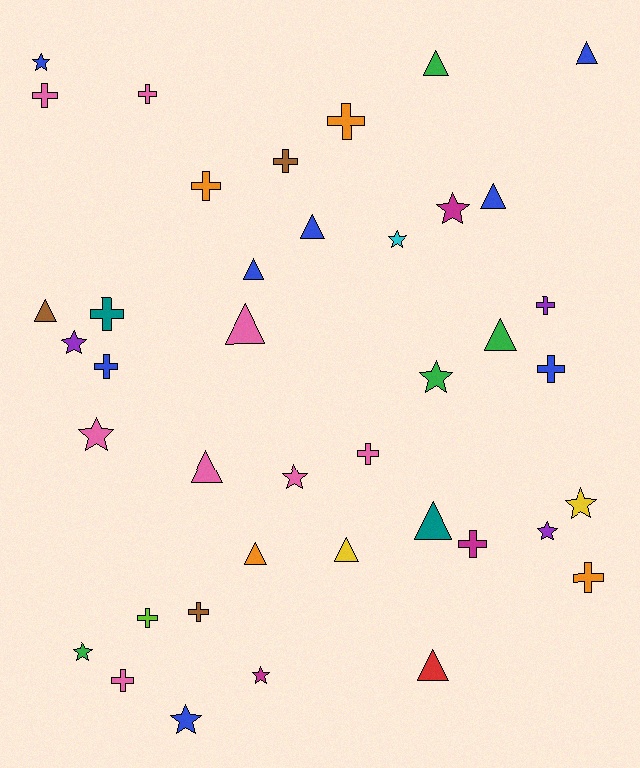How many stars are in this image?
There are 12 stars.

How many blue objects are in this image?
There are 8 blue objects.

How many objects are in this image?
There are 40 objects.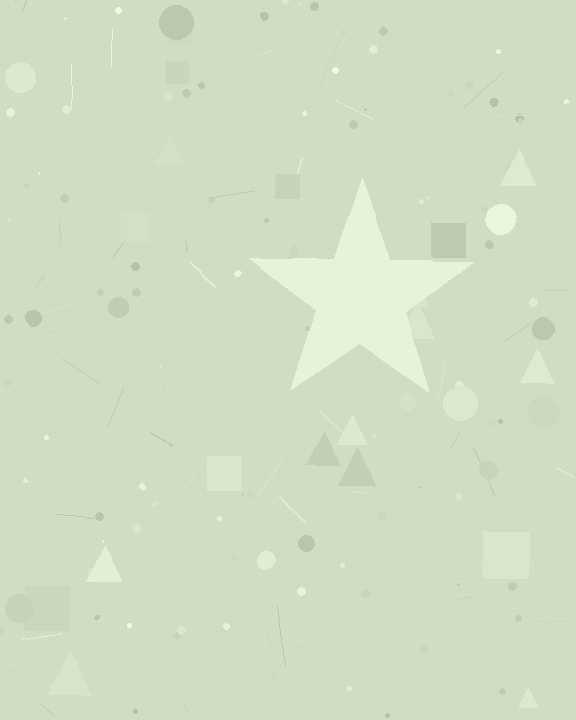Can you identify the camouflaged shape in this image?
The camouflaged shape is a star.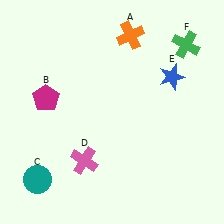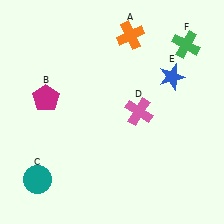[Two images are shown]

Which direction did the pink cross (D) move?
The pink cross (D) moved right.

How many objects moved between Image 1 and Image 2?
1 object moved between the two images.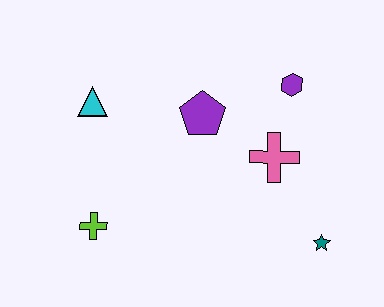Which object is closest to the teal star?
The pink cross is closest to the teal star.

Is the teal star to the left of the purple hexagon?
No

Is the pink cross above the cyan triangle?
No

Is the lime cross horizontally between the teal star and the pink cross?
No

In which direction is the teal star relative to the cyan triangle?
The teal star is to the right of the cyan triangle.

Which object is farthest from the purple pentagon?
The teal star is farthest from the purple pentagon.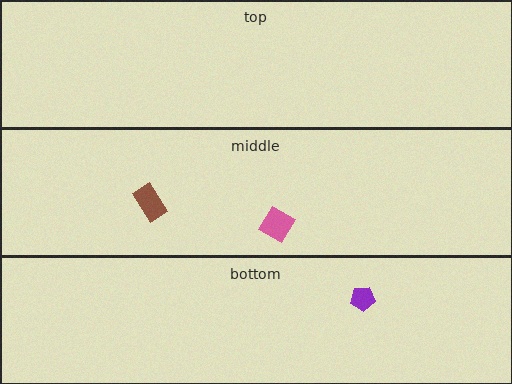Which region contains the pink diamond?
The middle region.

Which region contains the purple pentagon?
The bottom region.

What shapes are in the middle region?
The pink diamond, the brown rectangle.